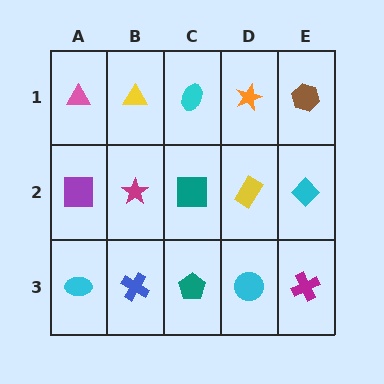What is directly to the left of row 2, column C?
A magenta star.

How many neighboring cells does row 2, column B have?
4.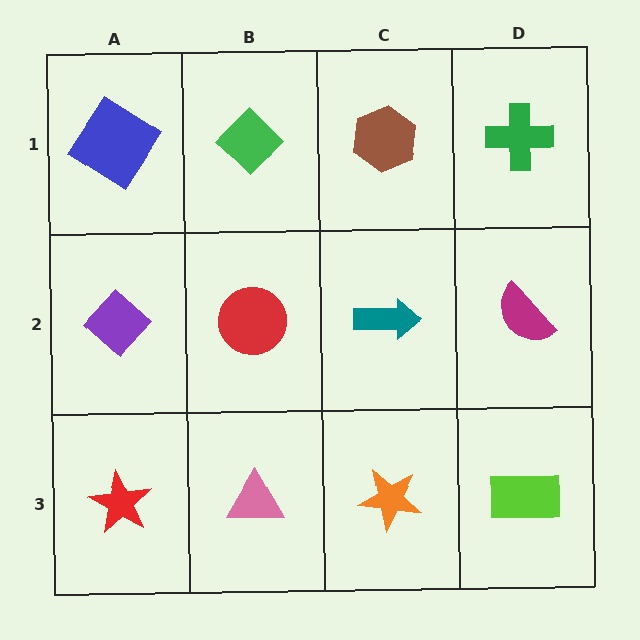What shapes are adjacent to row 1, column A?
A purple diamond (row 2, column A), a green diamond (row 1, column B).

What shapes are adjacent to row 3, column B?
A red circle (row 2, column B), a red star (row 3, column A), an orange star (row 3, column C).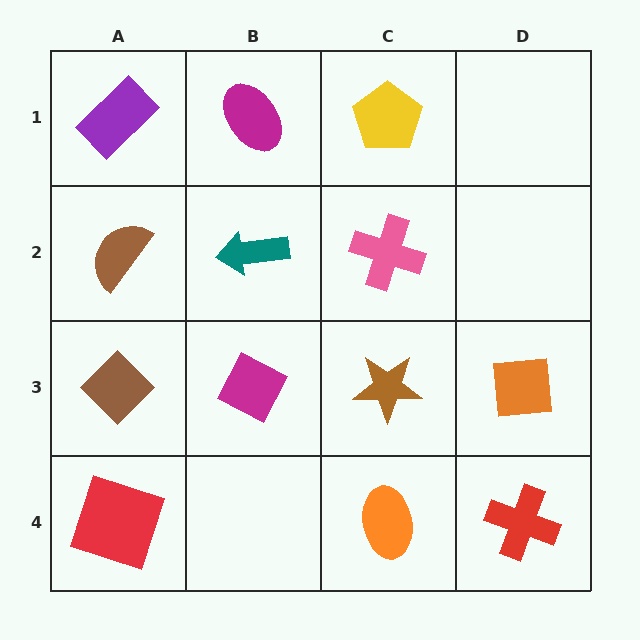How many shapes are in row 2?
3 shapes.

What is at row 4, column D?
A red cross.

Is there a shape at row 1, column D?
No, that cell is empty.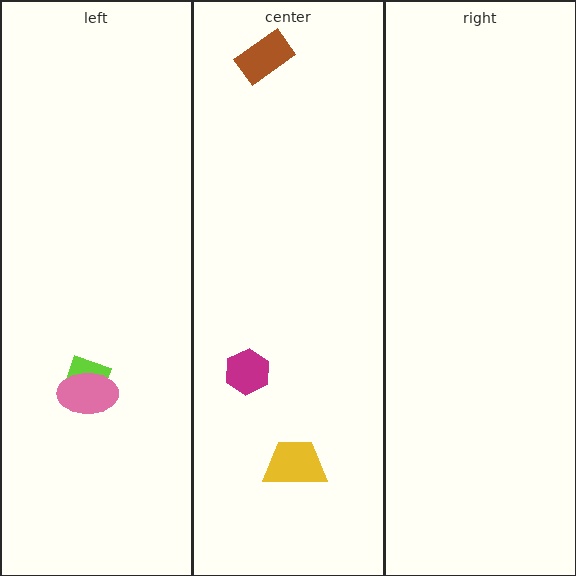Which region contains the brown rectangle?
The center region.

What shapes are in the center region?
The yellow trapezoid, the magenta hexagon, the brown rectangle.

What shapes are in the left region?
The lime diamond, the pink ellipse.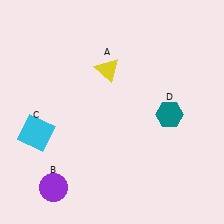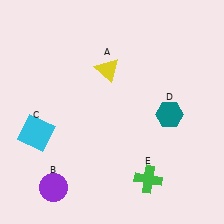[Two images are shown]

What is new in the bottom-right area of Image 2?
A green cross (E) was added in the bottom-right area of Image 2.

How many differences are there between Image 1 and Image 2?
There is 1 difference between the two images.